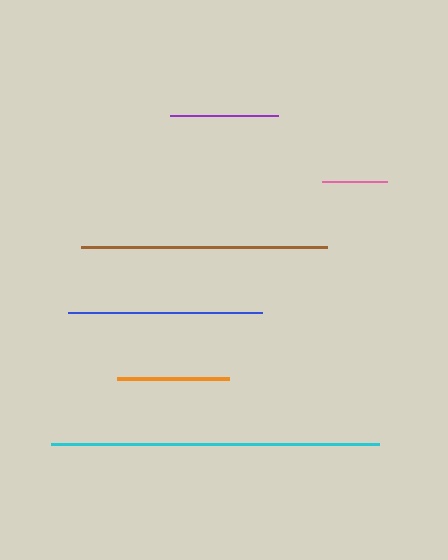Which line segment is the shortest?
The pink line is the shortest at approximately 65 pixels.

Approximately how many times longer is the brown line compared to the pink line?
The brown line is approximately 3.8 times the length of the pink line.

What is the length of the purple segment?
The purple segment is approximately 108 pixels long.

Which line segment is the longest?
The cyan line is the longest at approximately 328 pixels.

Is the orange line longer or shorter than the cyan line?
The cyan line is longer than the orange line.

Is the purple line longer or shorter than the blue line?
The blue line is longer than the purple line.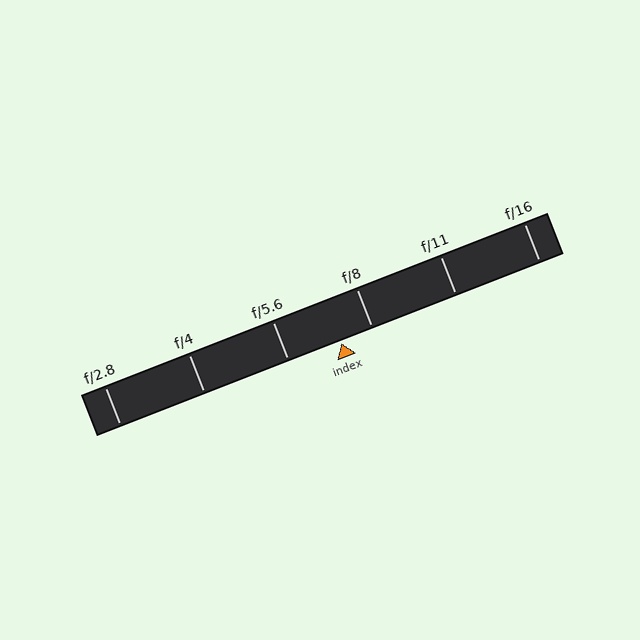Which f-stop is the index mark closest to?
The index mark is closest to f/8.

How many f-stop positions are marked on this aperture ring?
There are 6 f-stop positions marked.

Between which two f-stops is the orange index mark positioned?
The index mark is between f/5.6 and f/8.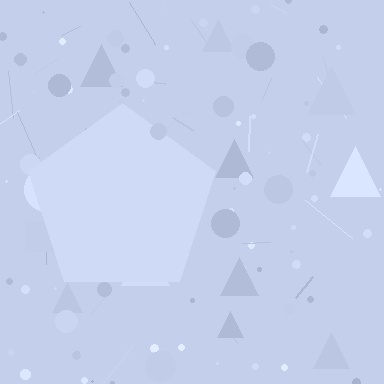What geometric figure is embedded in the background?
A pentagon is embedded in the background.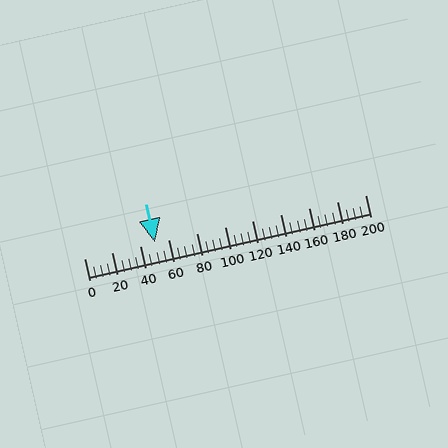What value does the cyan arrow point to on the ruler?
The cyan arrow points to approximately 50.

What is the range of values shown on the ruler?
The ruler shows values from 0 to 200.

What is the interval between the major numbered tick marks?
The major tick marks are spaced 20 units apart.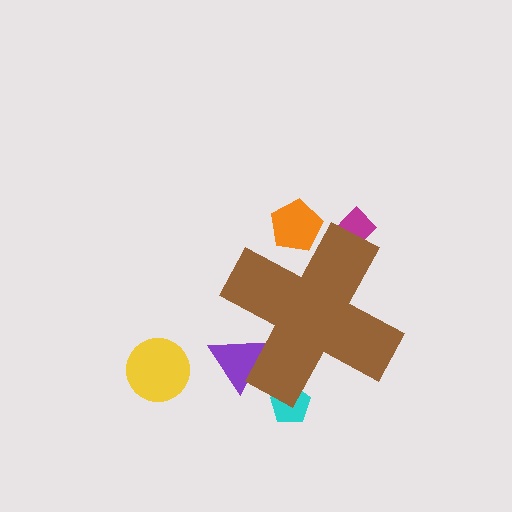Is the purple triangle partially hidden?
Yes, the purple triangle is partially hidden behind the brown cross.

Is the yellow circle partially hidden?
No, the yellow circle is fully visible.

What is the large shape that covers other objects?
A brown cross.